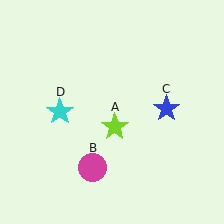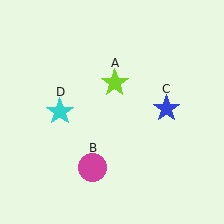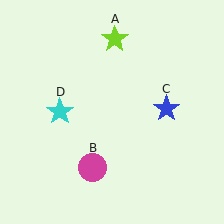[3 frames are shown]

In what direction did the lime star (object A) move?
The lime star (object A) moved up.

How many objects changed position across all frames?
1 object changed position: lime star (object A).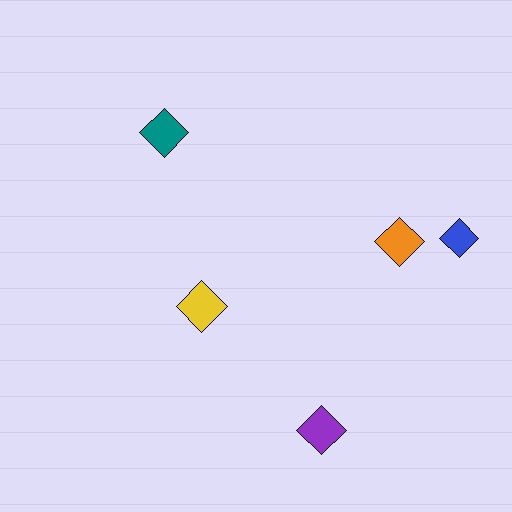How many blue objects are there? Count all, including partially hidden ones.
There is 1 blue object.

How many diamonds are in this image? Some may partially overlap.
There are 5 diamonds.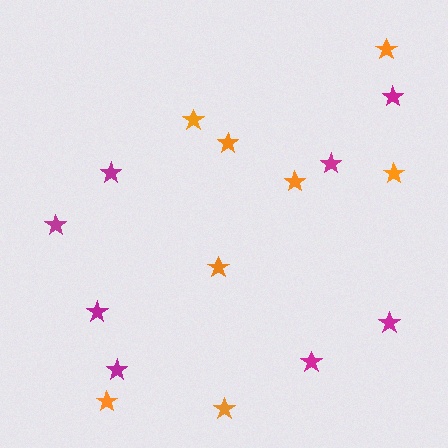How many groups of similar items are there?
There are 2 groups: one group of magenta stars (8) and one group of orange stars (8).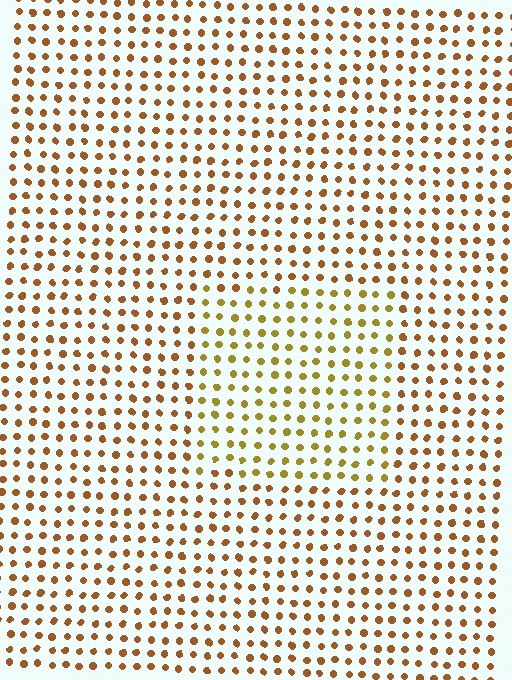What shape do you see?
I see a rectangle.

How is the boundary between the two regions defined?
The boundary is defined purely by a slight shift in hue (about 26 degrees). Spacing, size, and orientation are identical on both sides.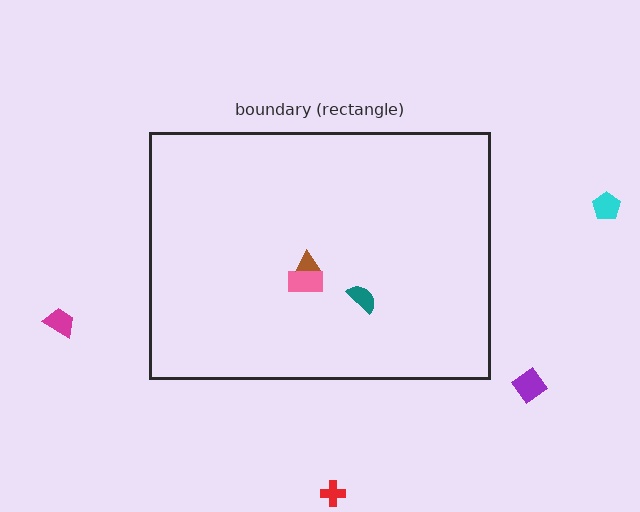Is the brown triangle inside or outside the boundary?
Inside.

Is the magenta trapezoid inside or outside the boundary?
Outside.